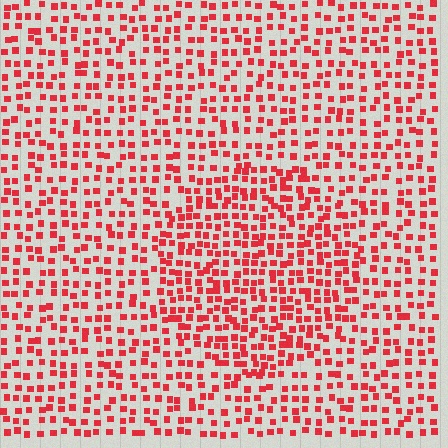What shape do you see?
I see a circle.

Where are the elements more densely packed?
The elements are more densely packed inside the circle boundary.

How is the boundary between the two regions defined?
The boundary is defined by a change in element density (approximately 1.6x ratio). All elements are the same color, size, and shape.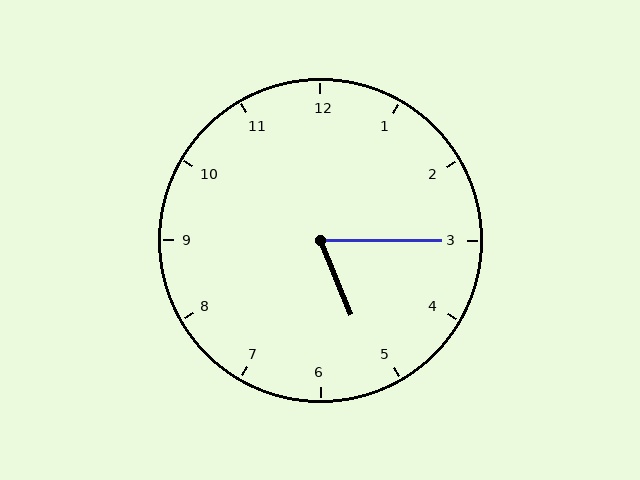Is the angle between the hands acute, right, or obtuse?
It is acute.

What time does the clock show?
5:15.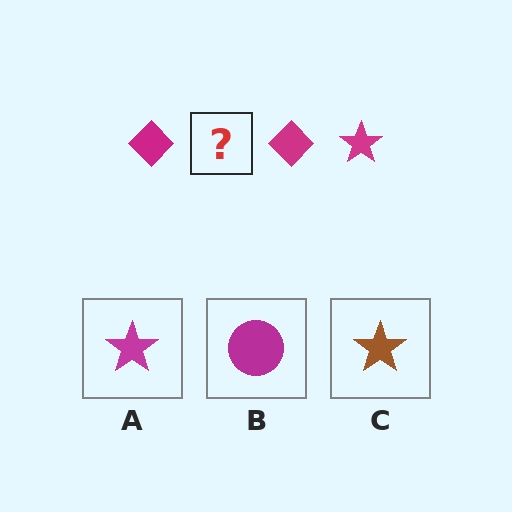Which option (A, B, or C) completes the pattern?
A.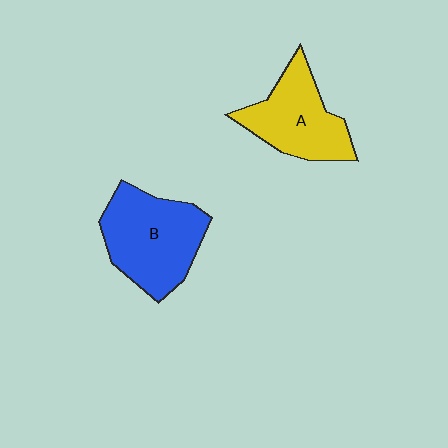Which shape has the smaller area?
Shape A (yellow).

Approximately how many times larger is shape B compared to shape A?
Approximately 1.2 times.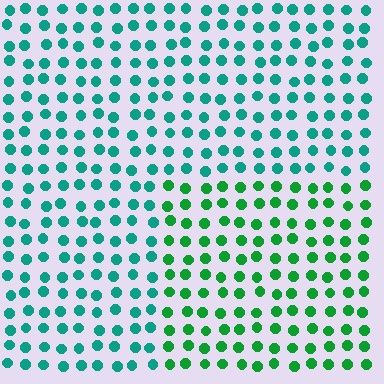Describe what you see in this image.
The image is filled with small teal elements in a uniform arrangement. A rectangle-shaped region is visible where the elements are tinted to a slightly different hue, forming a subtle color boundary.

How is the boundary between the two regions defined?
The boundary is defined purely by a slight shift in hue (about 36 degrees). Spacing, size, and orientation are identical on both sides.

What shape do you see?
I see a rectangle.